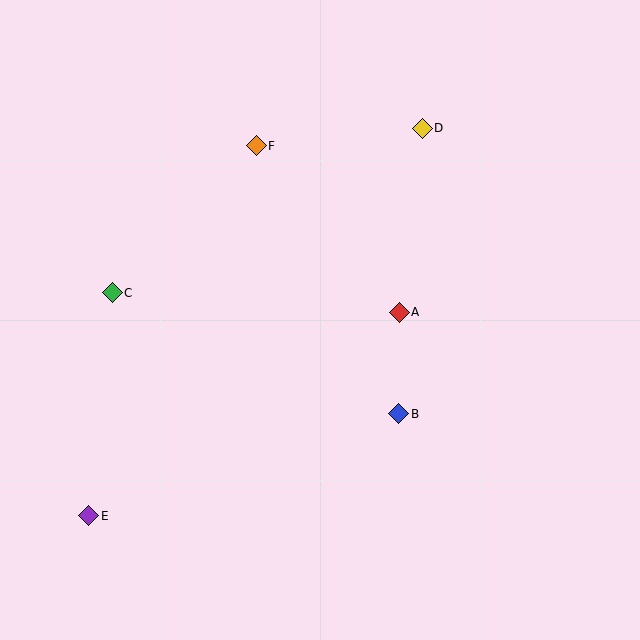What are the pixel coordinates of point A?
Point A is at (399, 312).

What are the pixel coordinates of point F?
Point F is at (256, 146).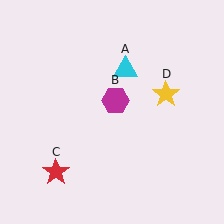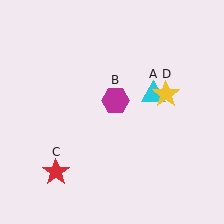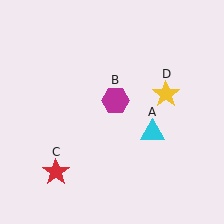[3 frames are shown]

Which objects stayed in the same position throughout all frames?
Magenta hexagon (object B) and red star (object C) and yellow star (object D) remained stationary.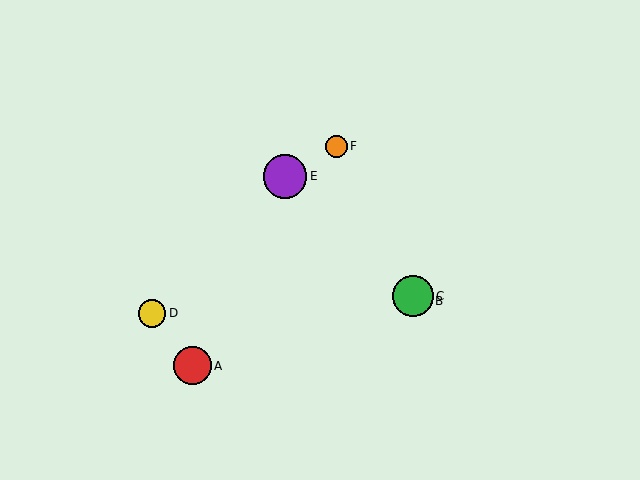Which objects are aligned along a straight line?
Objects B, C, E are aligned along a straight line.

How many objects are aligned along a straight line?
3 objects (B, C, E) are aligned along a straight line.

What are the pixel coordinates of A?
Object A is at (192, 366).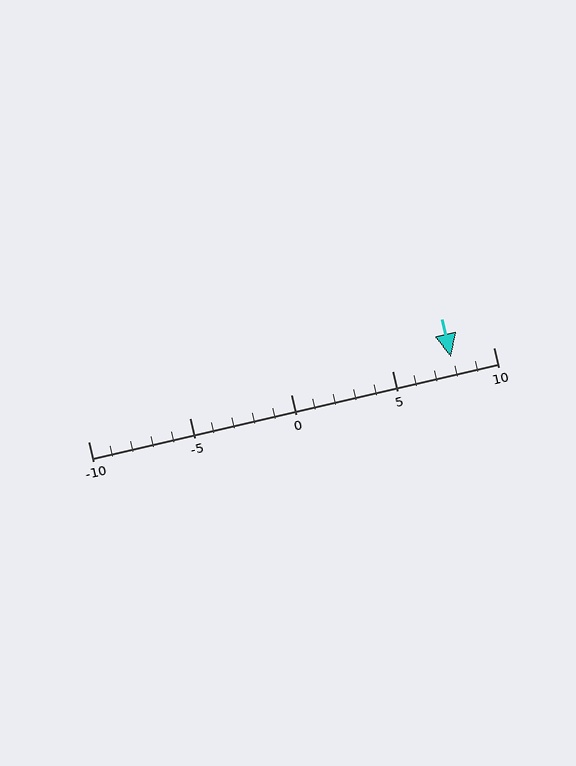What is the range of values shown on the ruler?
The ruler shows values from -10 to 10.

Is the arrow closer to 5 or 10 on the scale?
The arrow is closer to 10.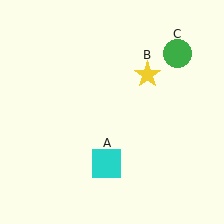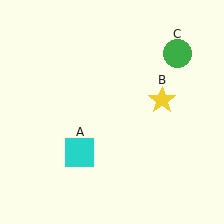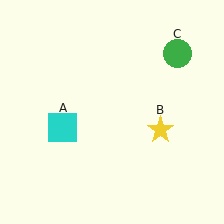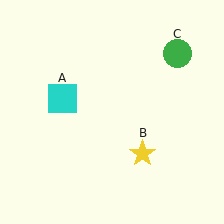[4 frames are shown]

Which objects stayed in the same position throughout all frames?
Green circle (object C) remained stationary.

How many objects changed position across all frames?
2 objects changed position: cyan square (object A), yellow star (object B).